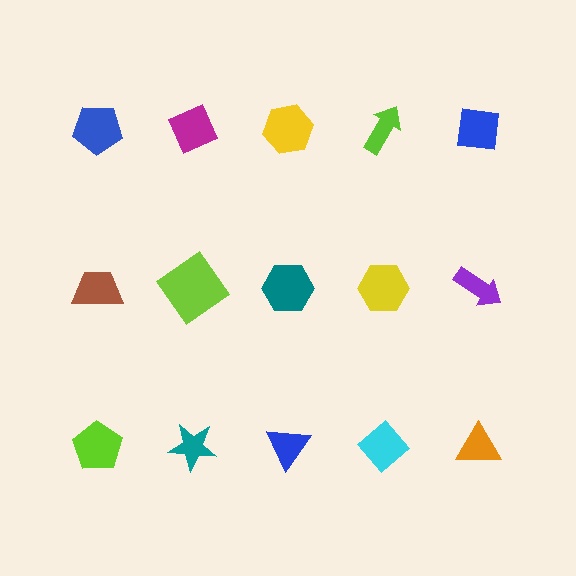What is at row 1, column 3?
A yellow hexagon.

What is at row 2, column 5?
A purple arrow.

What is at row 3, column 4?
A cyan diamond.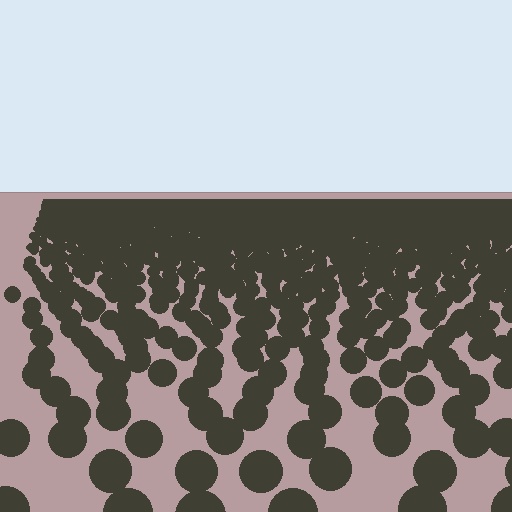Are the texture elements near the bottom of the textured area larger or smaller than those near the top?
Larger. Near the bottom, elements are closer to the viewer and appear at a bigger on-screen size.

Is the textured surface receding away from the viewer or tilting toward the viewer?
The surface is receding away from the viewer. Texture elements get smaller and denser toward the top.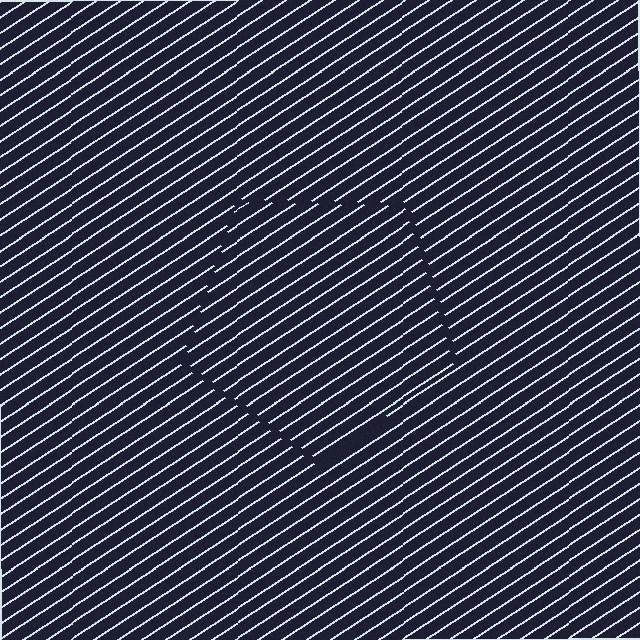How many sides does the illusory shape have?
5 sides — the line-ends trace a pentagon.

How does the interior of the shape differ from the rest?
The interior of the shape contains the same grating, shifted by half a period — the contour is defined by the phase discontinuity where line-ends from the inner and outer gratings abut.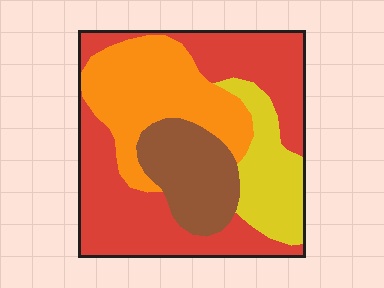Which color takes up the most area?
Red, at roughly 45%.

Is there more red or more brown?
Red.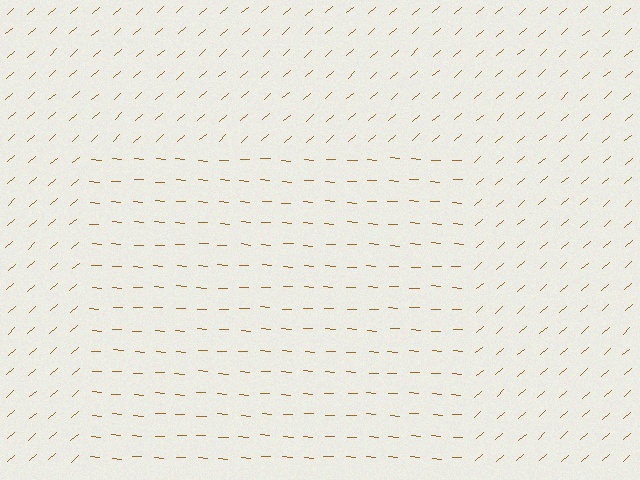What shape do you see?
I see a rectangle.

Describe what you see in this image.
The image is filled with small brown line segments. A rectangle region in the image has lines oriented differently from the surrounding lines, creating a visible texture boundary.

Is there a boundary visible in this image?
Yes, there is a texture boundary formed by a change in line orientation.